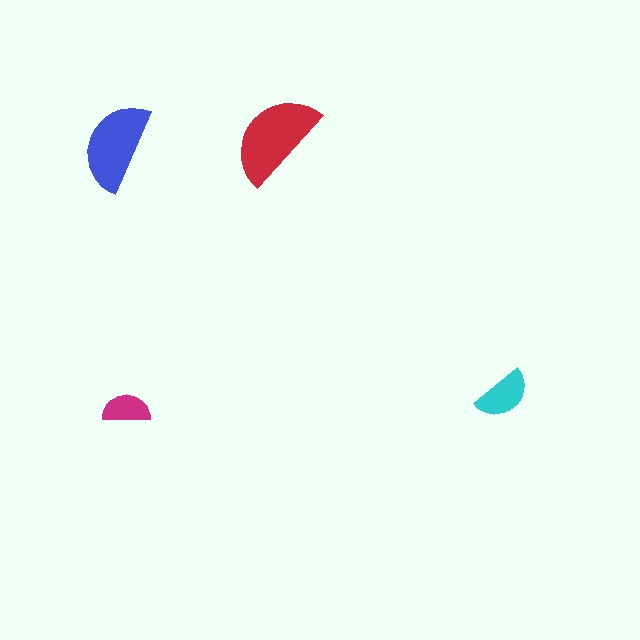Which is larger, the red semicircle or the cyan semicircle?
The red one.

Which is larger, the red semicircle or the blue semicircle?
The red one.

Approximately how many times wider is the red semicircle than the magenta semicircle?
About 2 times wider.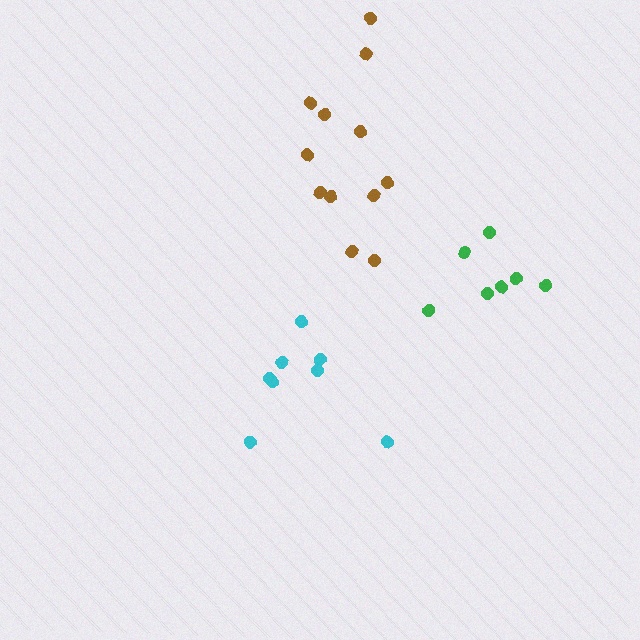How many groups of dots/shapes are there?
There are 3 groups.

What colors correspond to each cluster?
The clusters are colored: brown, green, cyan.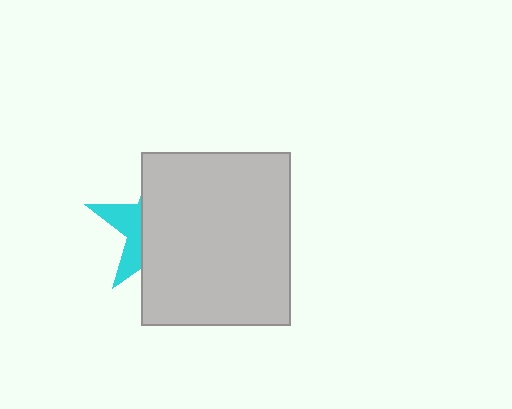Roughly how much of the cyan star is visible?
A small part of it is visible (roughly 30%).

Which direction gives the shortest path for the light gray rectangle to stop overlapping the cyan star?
Moving right gives the shortest separation.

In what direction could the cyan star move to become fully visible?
The cyan star could move left. That would shift it out from behind the light gray rectangle entirely.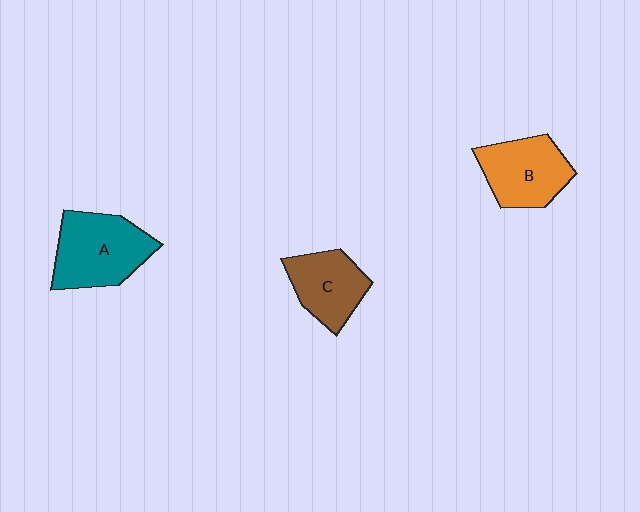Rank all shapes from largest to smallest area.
From largest to smallest: A (teal), B (orange), C (brown).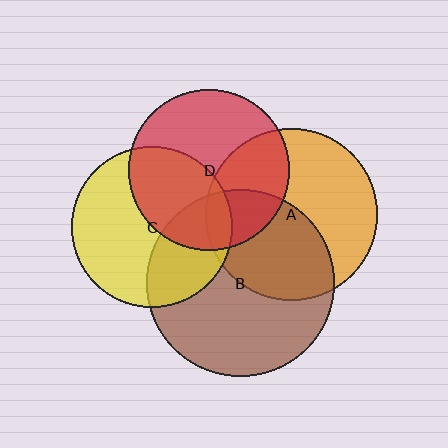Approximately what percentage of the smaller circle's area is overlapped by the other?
Approximately 40%.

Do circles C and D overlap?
Yes.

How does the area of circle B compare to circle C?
Approximately 1.4 times.